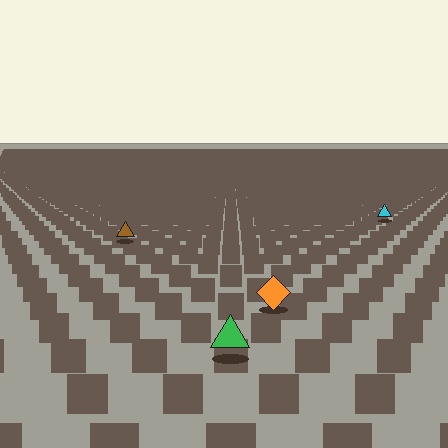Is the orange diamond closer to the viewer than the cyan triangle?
Yes. The orange diamond is closer — you can tell from the texture gradient: the ground texture is coarser near it.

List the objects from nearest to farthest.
From nearest to farthest: the green triangle, the orange diamond, the brown triangle, the cyan triangle.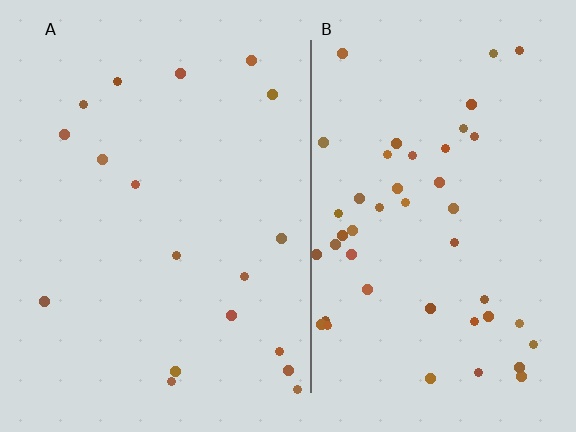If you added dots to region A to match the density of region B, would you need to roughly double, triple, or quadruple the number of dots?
Approximately triple.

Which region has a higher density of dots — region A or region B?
B (the right).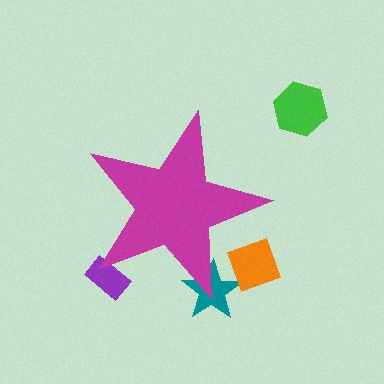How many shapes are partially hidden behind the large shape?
3 shapes are partially hidden.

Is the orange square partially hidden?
Yes, the orange square is partially hidden behind the magenta star.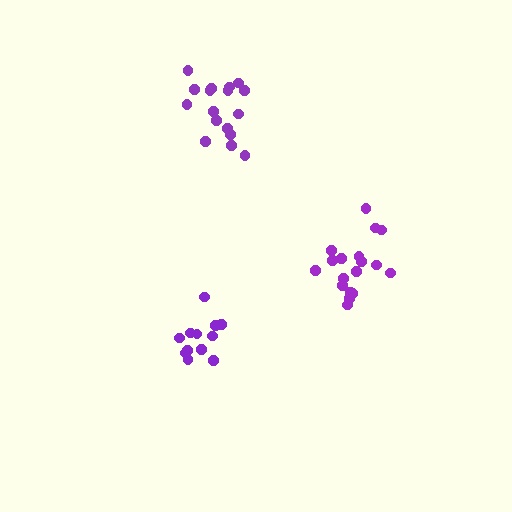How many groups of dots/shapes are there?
There are 3 groups.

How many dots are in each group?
Group 1: 17 dots, Group 2: 12 dots, Group 3: 18 dots (47 total).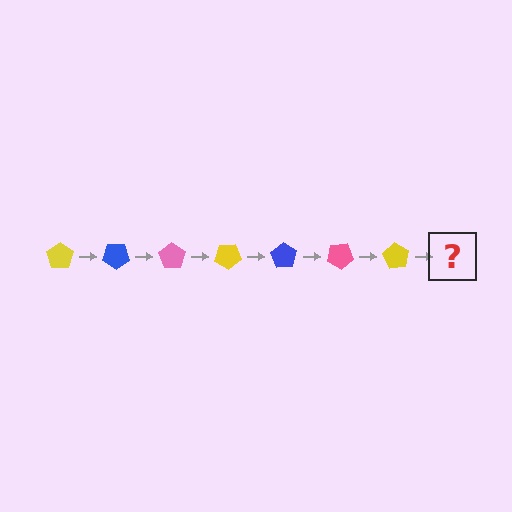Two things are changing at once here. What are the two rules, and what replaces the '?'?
The two rules are that it rotates 35 degrees each step and the color cycles through yellow, blue, and pink. The '?' should be a blue pentagon, rotated 245 degrees from the start.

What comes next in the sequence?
The next element should be a blue pentagon, rotated 245 degrees from the start.